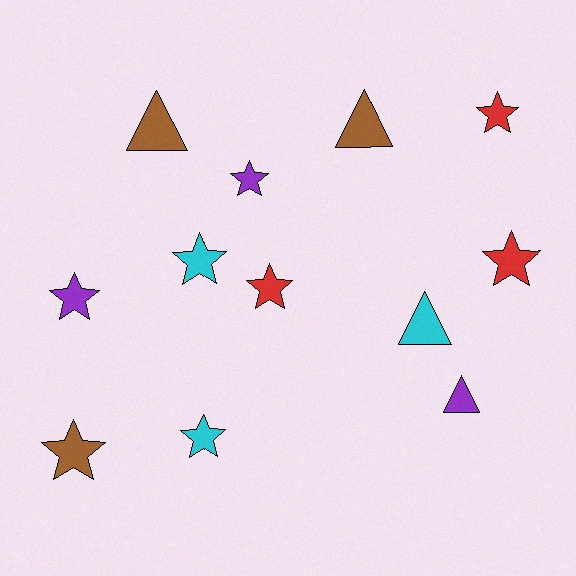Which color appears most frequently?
Purple, with 3 objects.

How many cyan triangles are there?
There is 1 cyan triangle.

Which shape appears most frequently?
Star, with 8 objects.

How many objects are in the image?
There are 12 objects.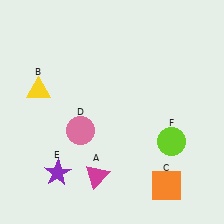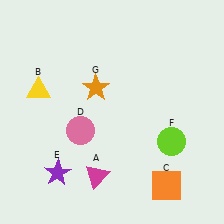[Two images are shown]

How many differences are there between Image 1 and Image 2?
There is 1 difference between the two images.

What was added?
An orange star (G) was added in Image 2.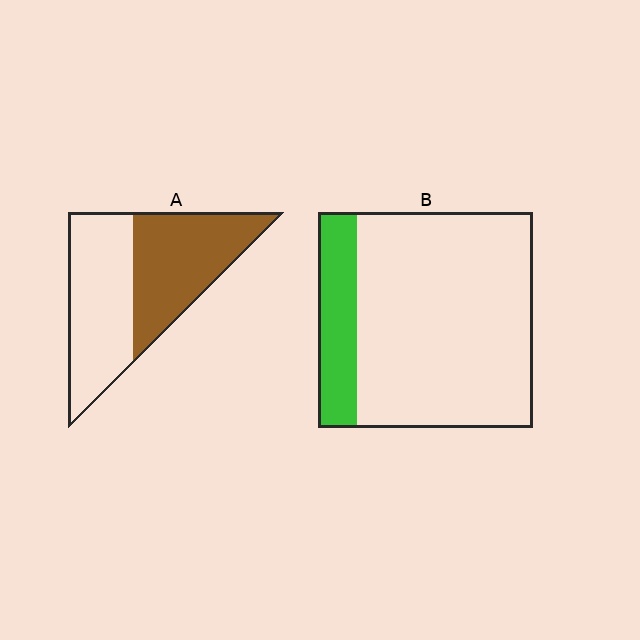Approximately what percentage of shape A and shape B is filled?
A is approximately 50% and B is approximately 20%.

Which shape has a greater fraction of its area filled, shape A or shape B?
Shape A.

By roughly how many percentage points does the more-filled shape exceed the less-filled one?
By roughly 30 percentage points (A over B).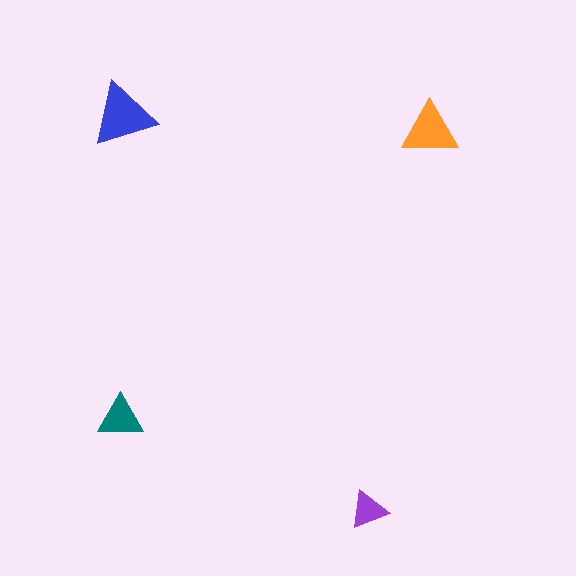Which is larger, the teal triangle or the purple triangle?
The teal one.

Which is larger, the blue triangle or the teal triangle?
The blue one.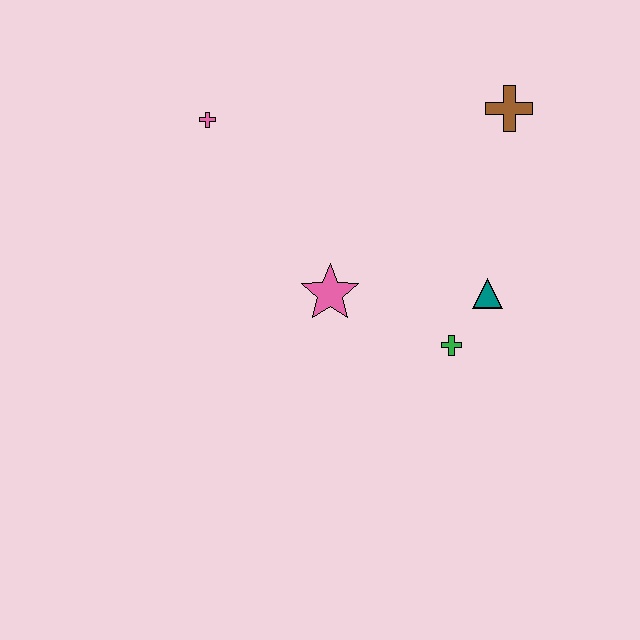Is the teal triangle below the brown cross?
Yes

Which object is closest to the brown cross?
The teal triangle is closest to the brown cross.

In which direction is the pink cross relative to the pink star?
The pink cross is above the pink star.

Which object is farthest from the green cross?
The pink cross is farthest from the green cross.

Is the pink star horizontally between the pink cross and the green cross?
Yes